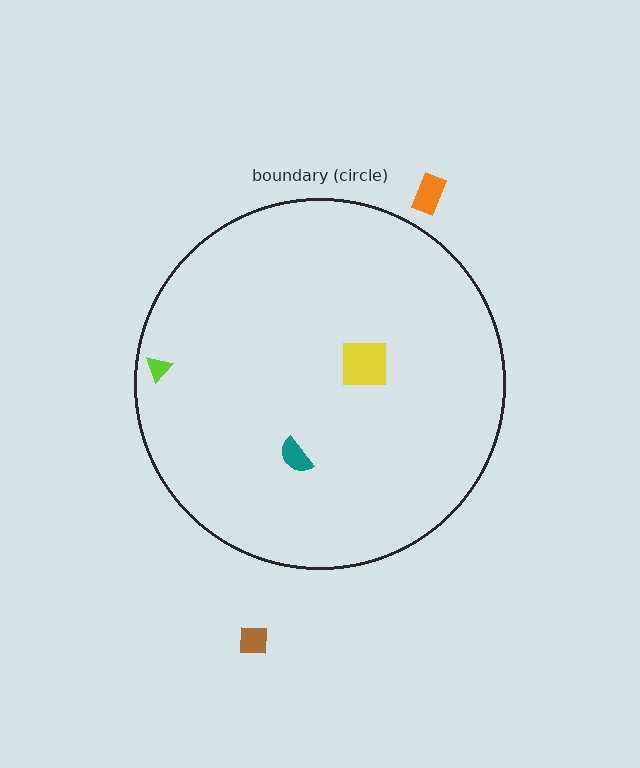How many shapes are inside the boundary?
3 inside, 2 outside.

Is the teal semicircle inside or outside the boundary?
Inside.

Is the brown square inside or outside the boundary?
Outside.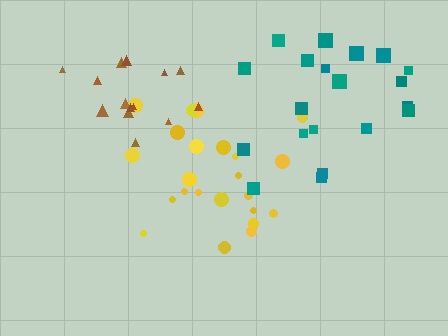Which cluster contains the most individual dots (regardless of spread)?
Yellow (23).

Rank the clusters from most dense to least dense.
brown, yellow, teal.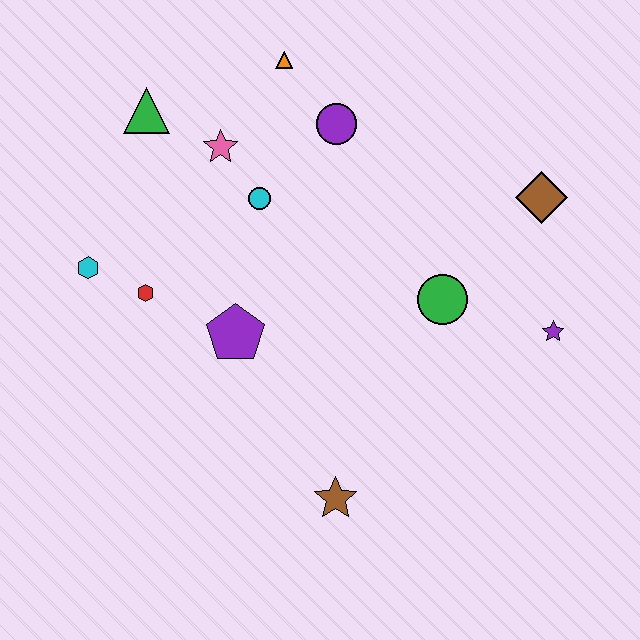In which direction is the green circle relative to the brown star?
The green circle is above the brown star.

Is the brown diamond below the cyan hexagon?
No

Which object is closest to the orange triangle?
The purple circle is closest to the orange triangle.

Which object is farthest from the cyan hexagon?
The purple star is farthest from the cyan hexagon.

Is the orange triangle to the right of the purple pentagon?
Yes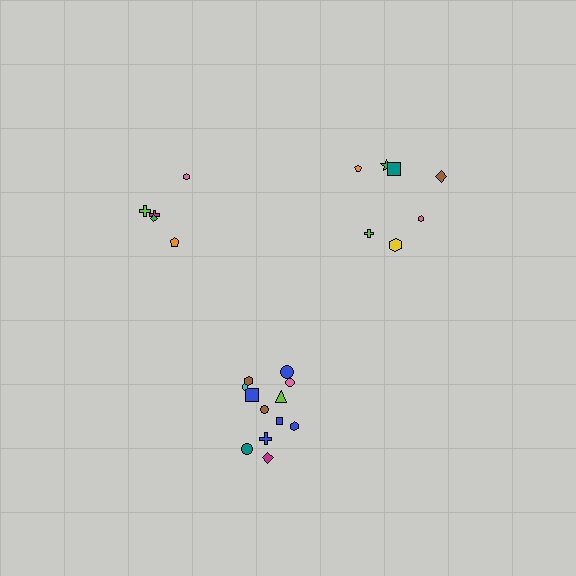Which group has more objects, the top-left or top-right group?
The top-right group.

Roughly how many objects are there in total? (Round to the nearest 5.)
Roughly 25 objects in total.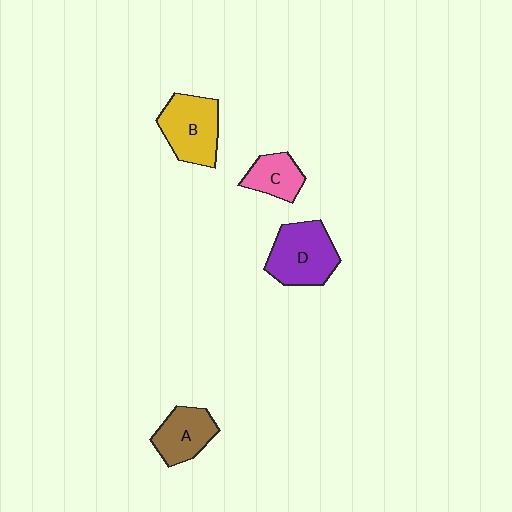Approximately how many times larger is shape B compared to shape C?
Approximately 1.6 times.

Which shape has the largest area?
Shape D (purple).